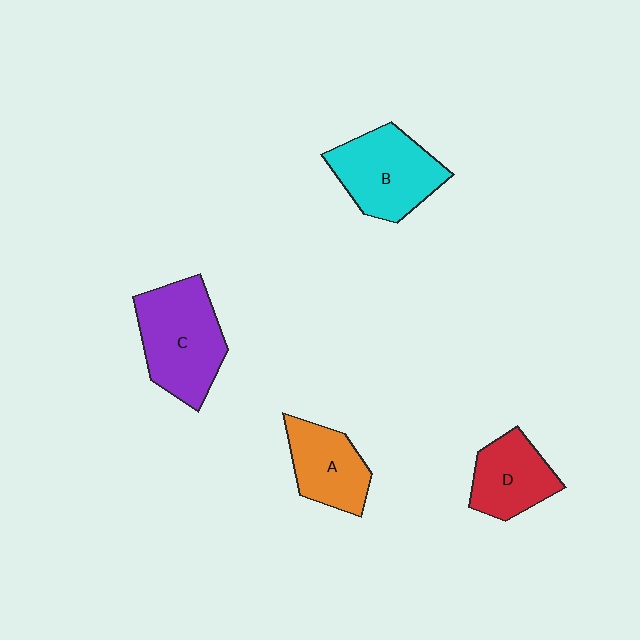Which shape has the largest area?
Shape C (purple).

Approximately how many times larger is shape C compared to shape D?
Approximately 1.5 times.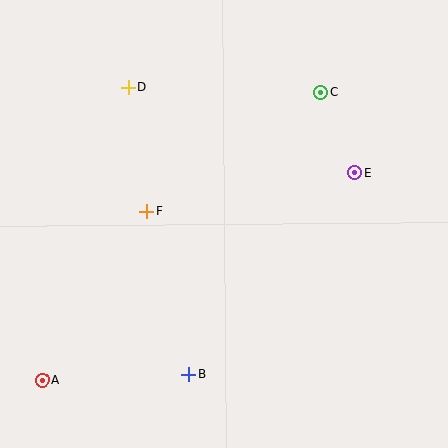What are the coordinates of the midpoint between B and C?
The midpoint between B and C is at (255, 233).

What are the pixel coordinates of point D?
Point D is at (128, 87).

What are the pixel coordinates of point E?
Point E is at (355, 173).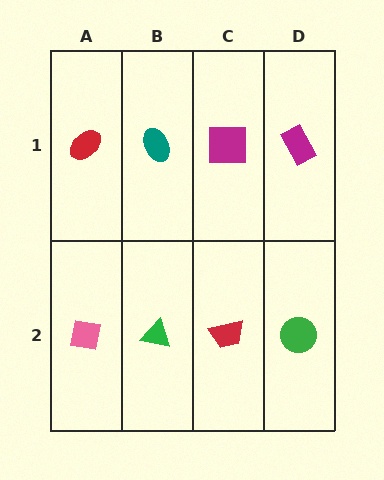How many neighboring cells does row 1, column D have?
2.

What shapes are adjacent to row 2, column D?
A magenta rectangle (row 1, column D), a red trapezoid (row 2, column C).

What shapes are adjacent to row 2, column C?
A magenta square (row 1, column C), a green triangle (row 2, column B), a green circle (row 2, column D).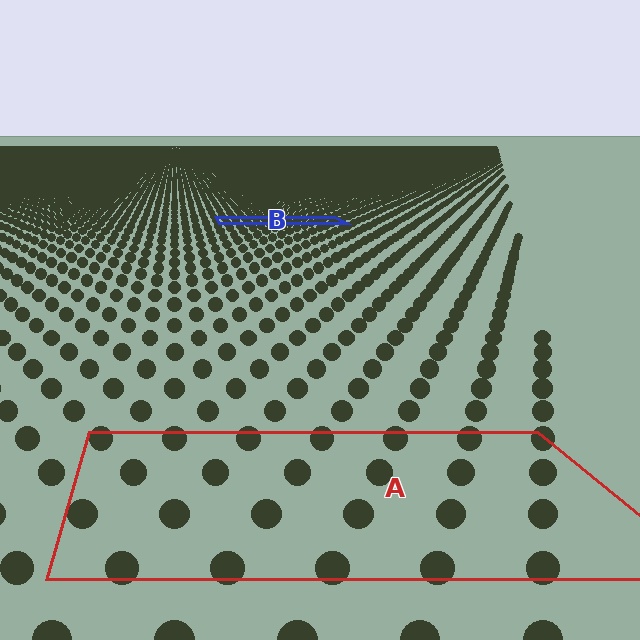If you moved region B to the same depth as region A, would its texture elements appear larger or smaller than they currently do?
They would appear larger. At a closer depth, the same texture elements are projected at a bigger on-screen size.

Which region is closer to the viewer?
Region A is closer. The texture elements there are larger and more spread out.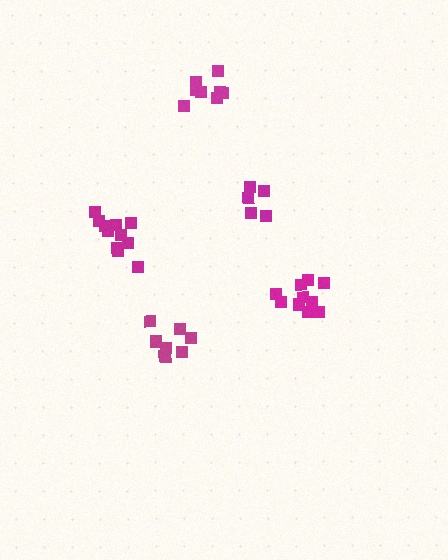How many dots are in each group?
Group 1: 10 dots, Group 2: 8 dots, Group 3: 5 dots, Group 4: 8 dots, Group 5: 11 dots (42 total).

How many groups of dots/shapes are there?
There are 5 groups.